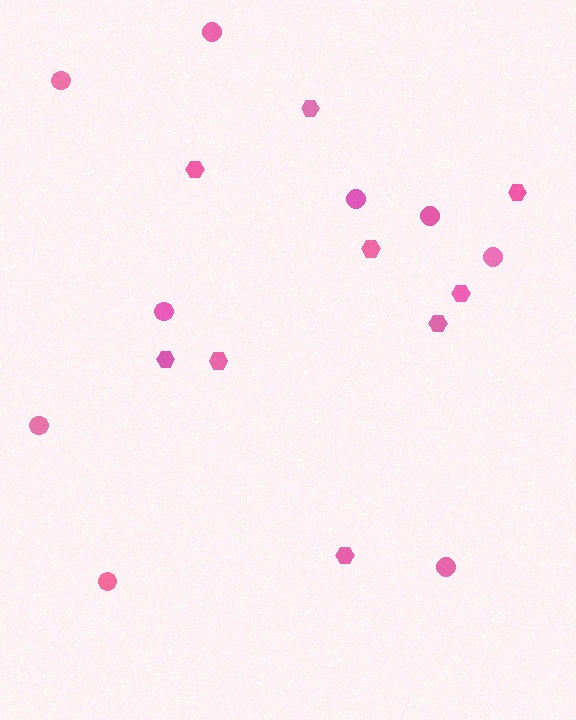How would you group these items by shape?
There are 2 groups: one group of circles (9) and one group of hexagons (9).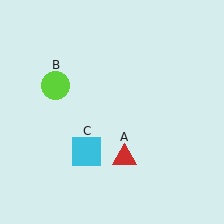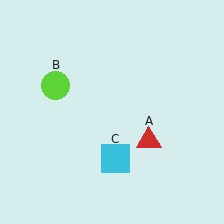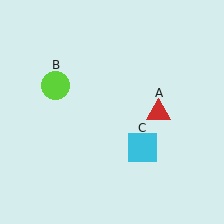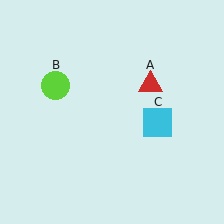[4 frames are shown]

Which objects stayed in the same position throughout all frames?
Lime circle (object B) remained stationary.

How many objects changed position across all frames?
2 objects changed position: red triangle (object A), cyan square (object C).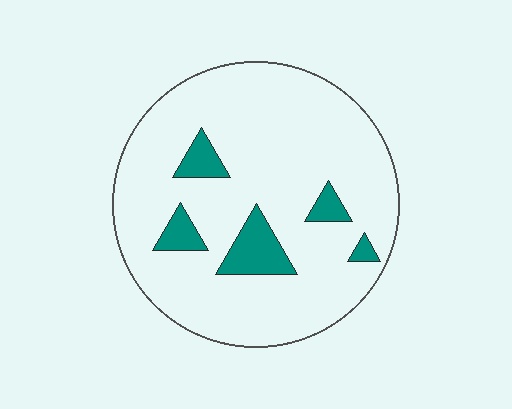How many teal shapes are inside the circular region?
5.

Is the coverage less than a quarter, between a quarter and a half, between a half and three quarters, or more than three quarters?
Less than a quarter.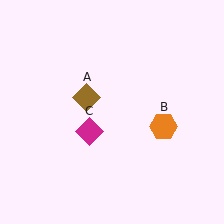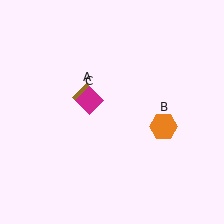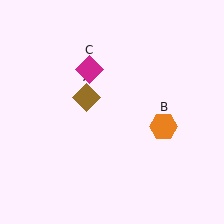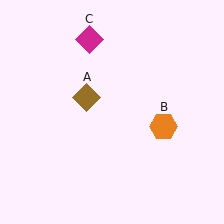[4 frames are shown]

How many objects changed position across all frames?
1 object changed position: magenta diamond (object C).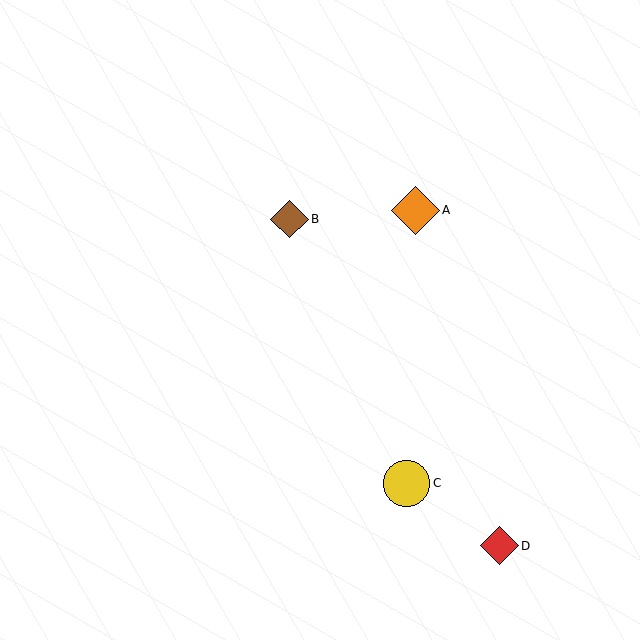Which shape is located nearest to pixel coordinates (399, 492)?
The yellow circle (labeled C) at (407, 483) is nearest to that location.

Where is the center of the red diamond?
The center of the red diamond is at (499, 546).